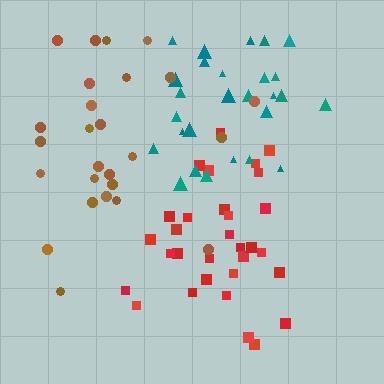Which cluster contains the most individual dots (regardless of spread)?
Red (31).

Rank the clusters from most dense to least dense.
red, teal, brown.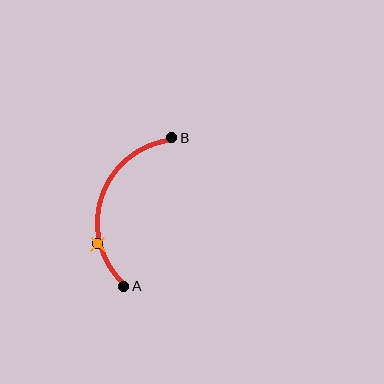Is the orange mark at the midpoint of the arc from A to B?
No. The orange mark lies on the arc but is closer to endpoint A. The arc midpoint would be at the point on the curve equidistant along the arc from both A and B.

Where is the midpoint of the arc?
The arc midpoint is the point on the curve farthest from the straight line joining A and B. It sits to the left of that line.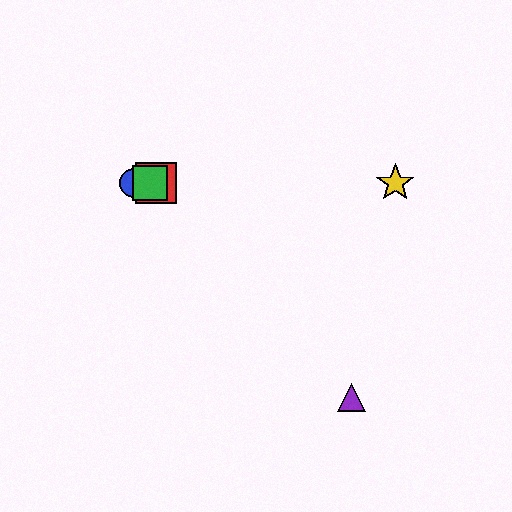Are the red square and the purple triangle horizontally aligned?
No, the red square is at y≈183 and the purple triangle is at y≈398.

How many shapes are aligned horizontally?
4 shapes (the red square, the blue circle, the green square, the yellow star) are aligned horizontally.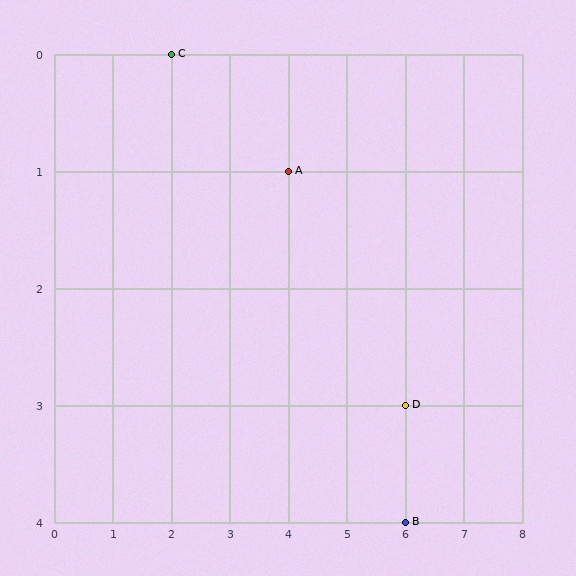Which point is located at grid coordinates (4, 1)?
Point A is at (4, 1).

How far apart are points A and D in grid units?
Points A and D are 2 columns and 2 rows apart (about 2.8 grid units diagonally).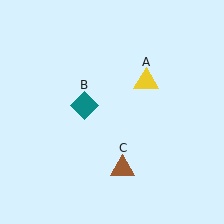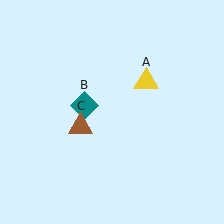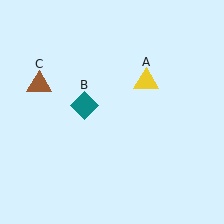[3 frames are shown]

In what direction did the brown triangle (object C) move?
The brown triangle (object C) moved up and to the left.